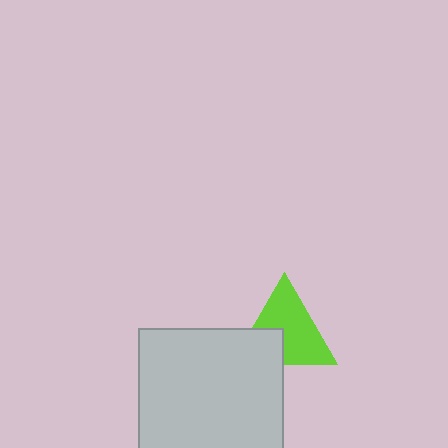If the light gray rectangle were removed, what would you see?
You would see the complete lime triangle.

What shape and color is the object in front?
The object in front is a light gray rectangle.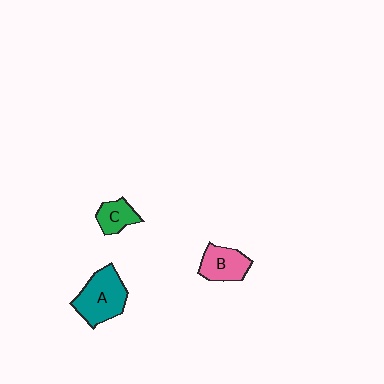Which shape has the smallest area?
Shape C (green).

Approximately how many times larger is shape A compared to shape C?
Approximately 2.0 times.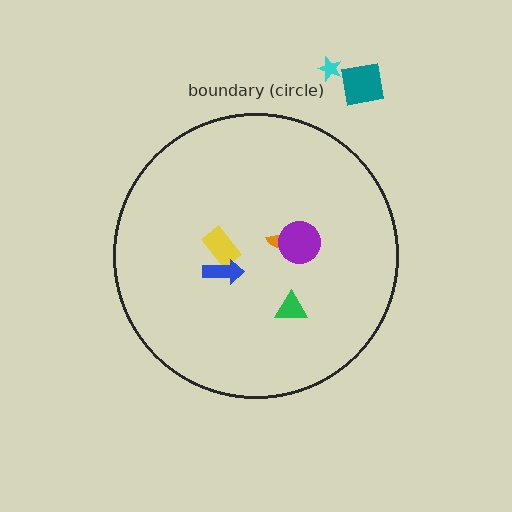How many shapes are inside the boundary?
5 inside, 2 outside.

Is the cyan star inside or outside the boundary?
Outside.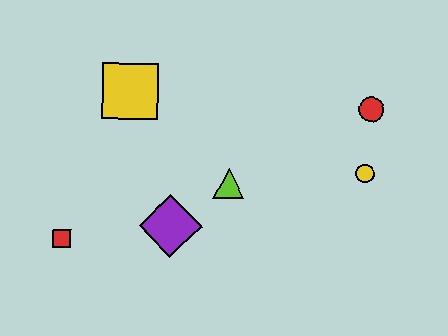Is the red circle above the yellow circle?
Yes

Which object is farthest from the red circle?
The red square is farthest from the red circle.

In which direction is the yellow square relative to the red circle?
The yellow square is to the left of the red circle.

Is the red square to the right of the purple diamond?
No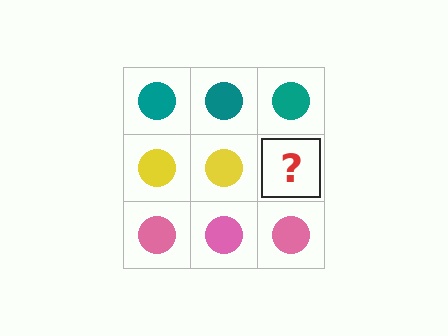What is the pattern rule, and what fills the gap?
The rule is that each row has a consistent color. The gap should be filled with a yellow circle.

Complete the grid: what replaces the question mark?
The question mark should be replaced with a yellow circle.